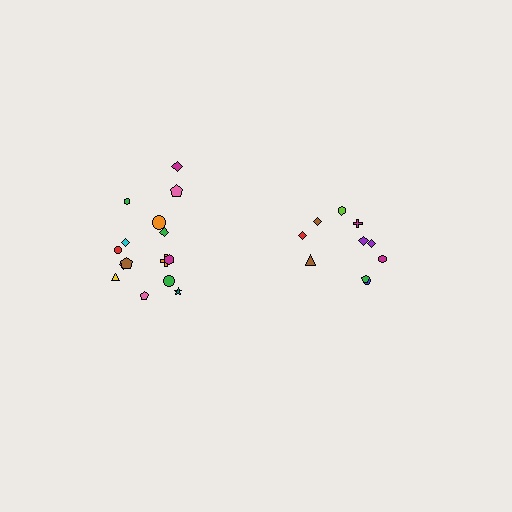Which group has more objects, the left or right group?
The left group.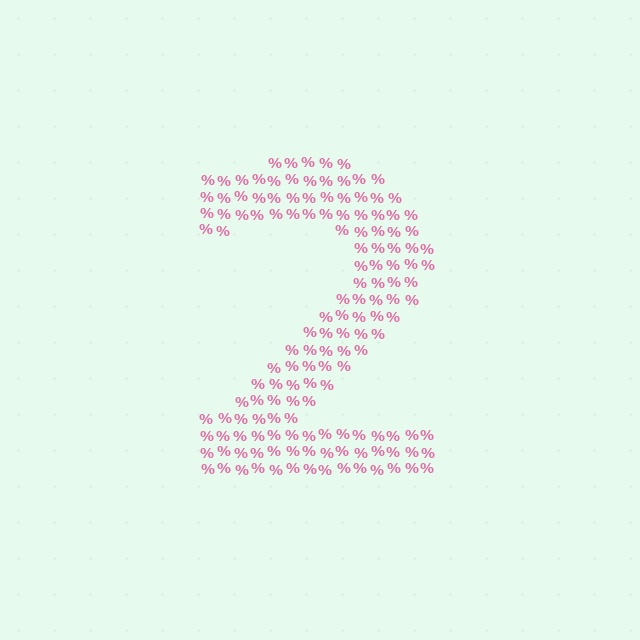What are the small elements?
The small elements are percent signs.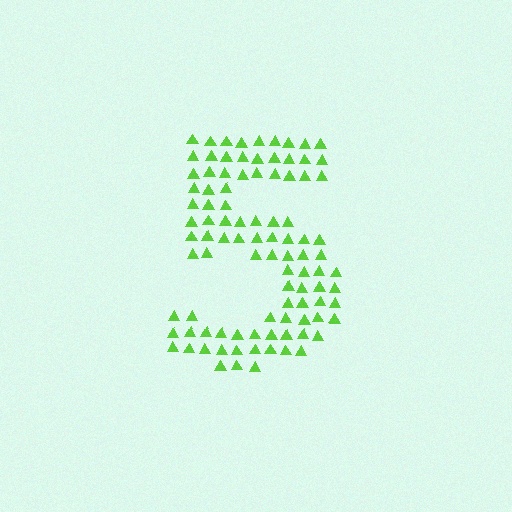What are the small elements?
The small elements are triangles.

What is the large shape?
The large shape is the digit 5.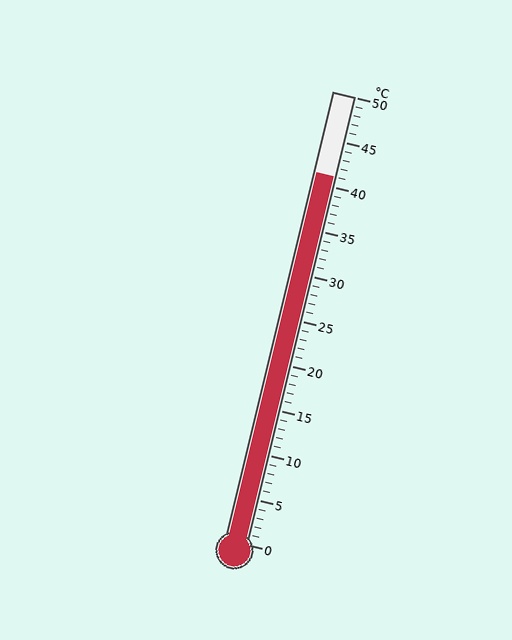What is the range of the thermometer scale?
The thermometer scale ranges from 0°C to 50°C.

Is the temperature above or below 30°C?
The temperature is above 30°C.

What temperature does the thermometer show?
The thermometer shows approximately 41°C.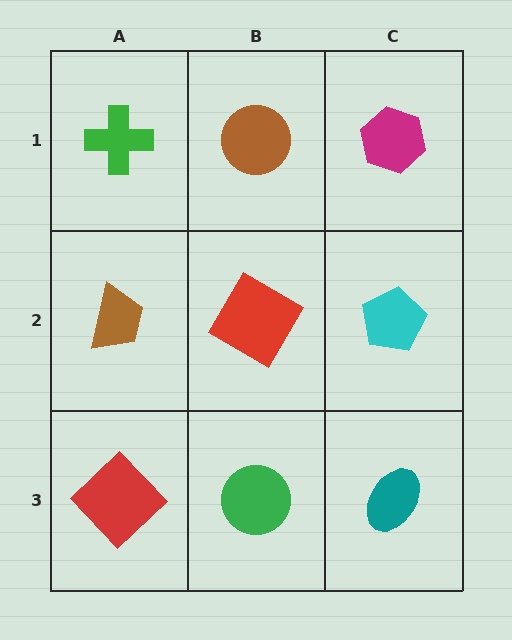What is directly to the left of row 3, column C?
A green circle.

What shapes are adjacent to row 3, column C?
A cyan pentagon (row 2, column C), a green circle (row 3, column B).